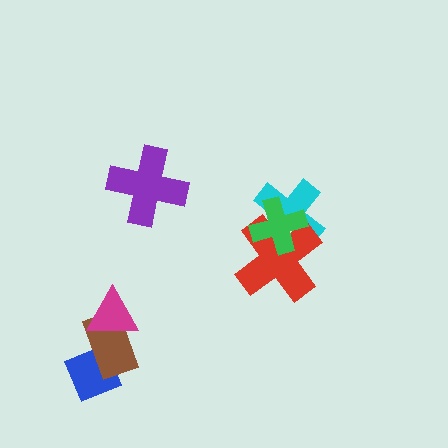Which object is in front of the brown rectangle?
The magenta triangle is in front of the brown rectangle.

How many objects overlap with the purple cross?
0 objects overlap with the purple cross.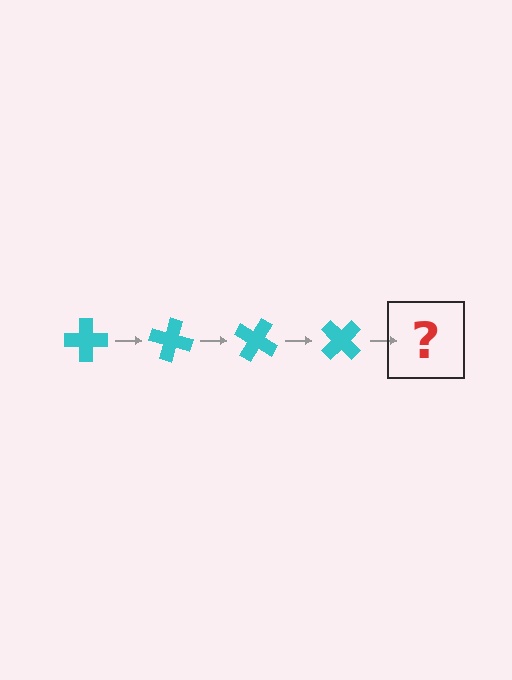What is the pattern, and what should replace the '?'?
The pattern is that the cross rotates 15 degrees each step. The '?' should be a cyan cross rotated 60 degrees.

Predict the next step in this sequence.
The next step is a cyan cross rotated 60 degrees.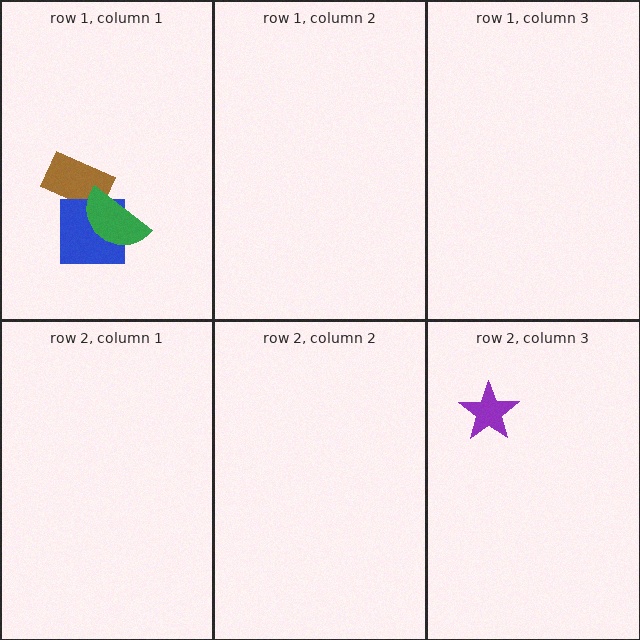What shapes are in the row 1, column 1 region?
The brown rectangle, the blue square, the green semicircle.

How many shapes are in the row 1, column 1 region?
3.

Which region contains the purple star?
The row 2, column 3 region.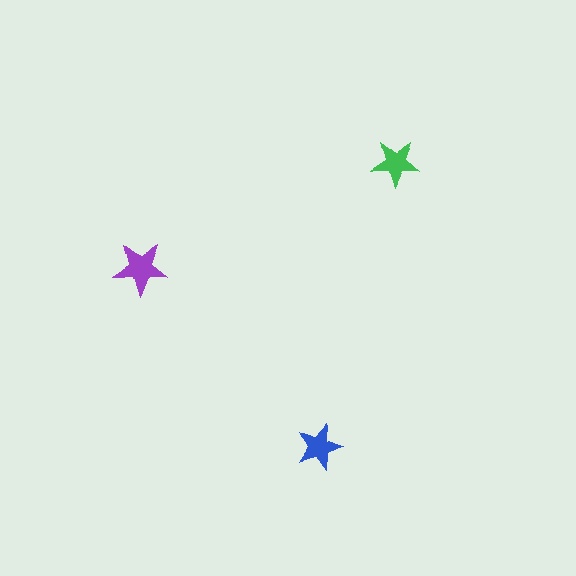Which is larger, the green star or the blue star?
The green one.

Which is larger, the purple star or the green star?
The purple one.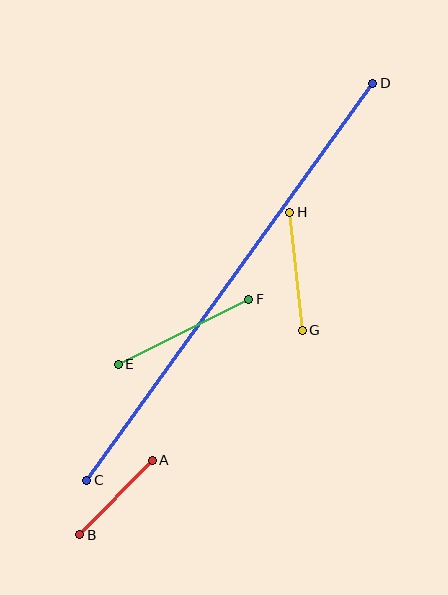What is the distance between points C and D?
The distance is approximately 489 pixels.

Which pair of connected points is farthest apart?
Points C and D are farthest apart.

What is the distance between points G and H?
The distance is approximately 118 pixels.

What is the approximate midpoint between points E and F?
The midpoint is at approximately (183, 332) pixels.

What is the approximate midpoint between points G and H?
The midpoint is at approximately (296, 271) pixels.